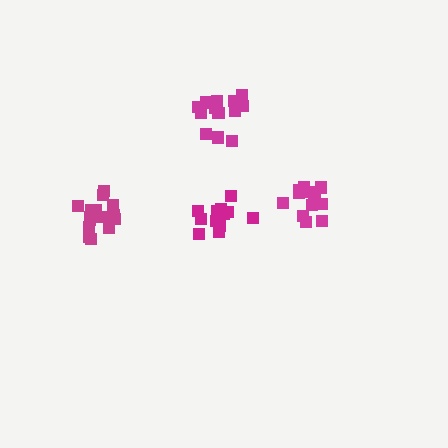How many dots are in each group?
Group 1: 13 dots, Group 2: 15 dots, Group 3: 16 dots, Group 4: 12 dots (56 total).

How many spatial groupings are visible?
There are 4 spatial groupings.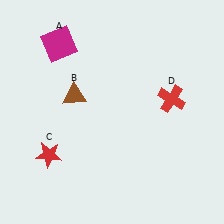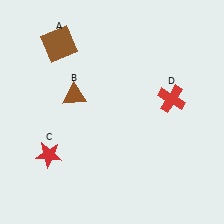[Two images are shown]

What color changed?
The square (A) changed from magenta in Image 1 to brown in Image 2.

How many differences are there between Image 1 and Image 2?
There is 1 difference between the two images.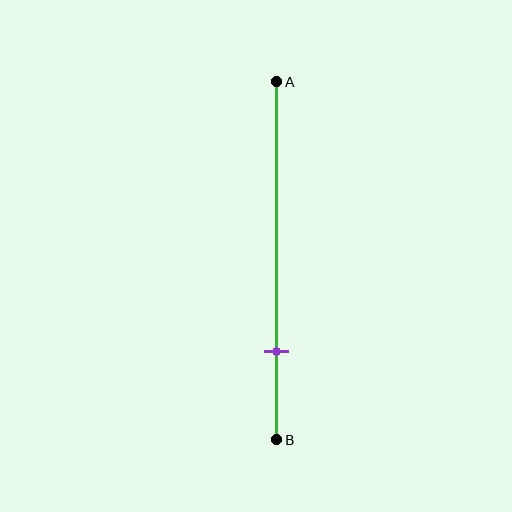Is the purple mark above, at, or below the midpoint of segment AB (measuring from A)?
The purple mark is below the midpoint of segment AB.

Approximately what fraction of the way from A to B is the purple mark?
The purple mark is approximately 75% of the way from A to B.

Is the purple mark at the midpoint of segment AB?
No, the mark is at about 75% from A, not at the 50% midpoint.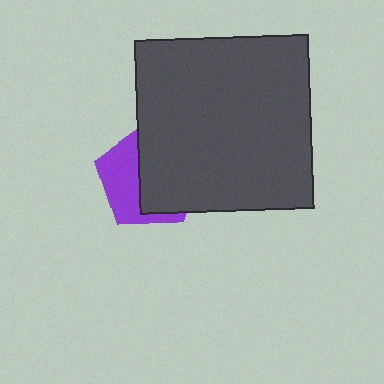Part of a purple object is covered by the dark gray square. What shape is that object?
It is a pentagon.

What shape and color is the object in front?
The object in front is a dark gray square.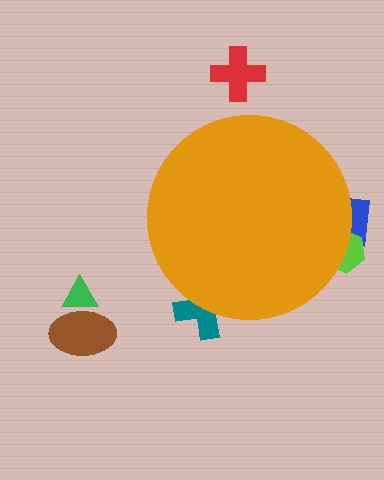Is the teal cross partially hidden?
Yes, the teal cross is partially hidden behind the orange circle.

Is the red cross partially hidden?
No, the red cross is fully visible.